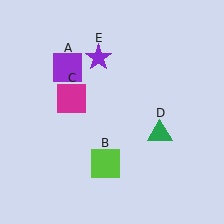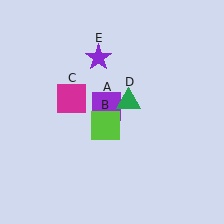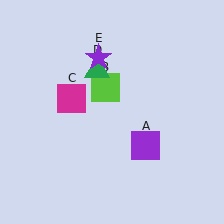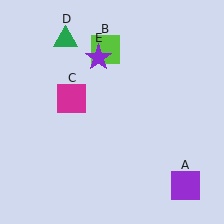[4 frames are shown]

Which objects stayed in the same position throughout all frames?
Magenta square (object C) and purple star (object E) remained stationary.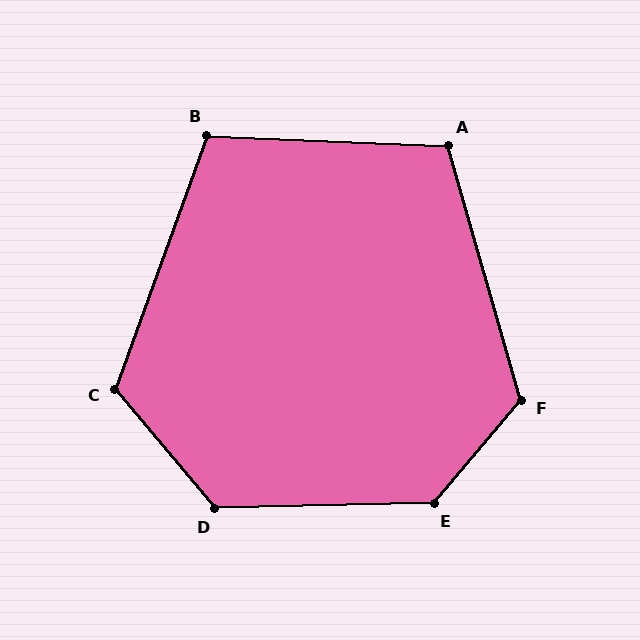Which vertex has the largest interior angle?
E, at approximately 131 degrees.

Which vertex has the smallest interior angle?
B, at approximately 107 degrees.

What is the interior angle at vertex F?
Approximately 124 degrees (obtuse).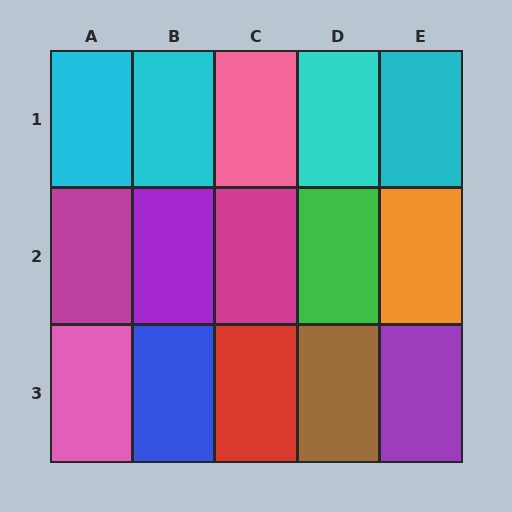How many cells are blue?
1 cell is blue.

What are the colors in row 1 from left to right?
Cyan, cyan, pink, cyan, cyan.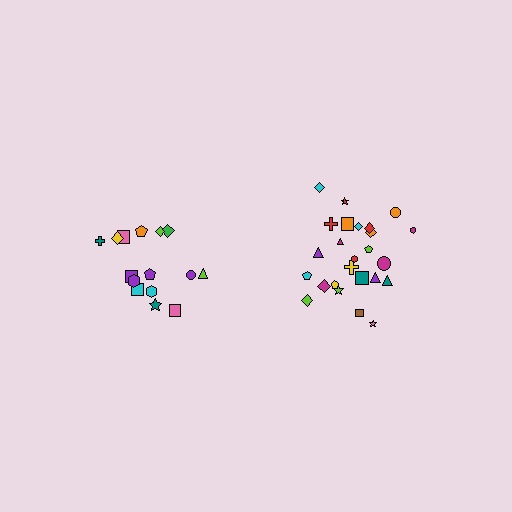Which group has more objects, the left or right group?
The right group.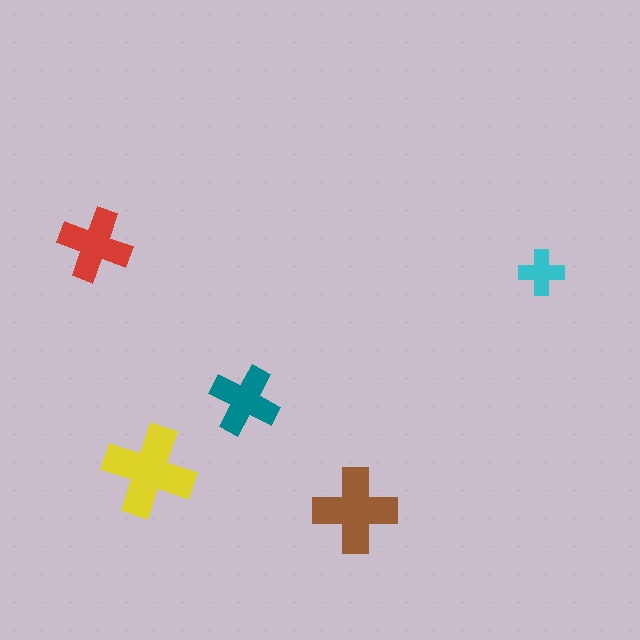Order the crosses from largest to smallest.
the yellow one, the brown one, the red one, the teal one, the cyan one.